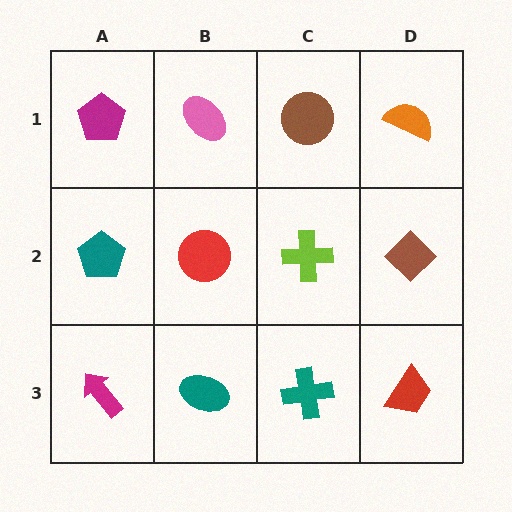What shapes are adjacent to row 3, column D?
A brown diamond (row 2, column D), a teal cross (row 3, column C).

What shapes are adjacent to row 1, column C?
A lime cross (row 2, column C), a pink ellipse (row 1, column B), an orange semicircle (row 1, column D).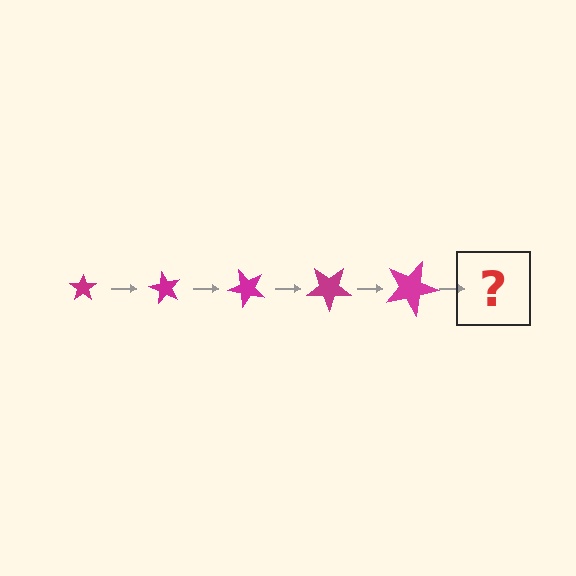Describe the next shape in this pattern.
It should be a star, larger than the previous one and rotated 300 degrees from the start.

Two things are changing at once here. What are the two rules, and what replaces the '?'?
The two rules are that the star grows larger each step and it rotates 60 degrees each step. The '?' should be a star, larger than the previous one and rotated 300 degrees from the start.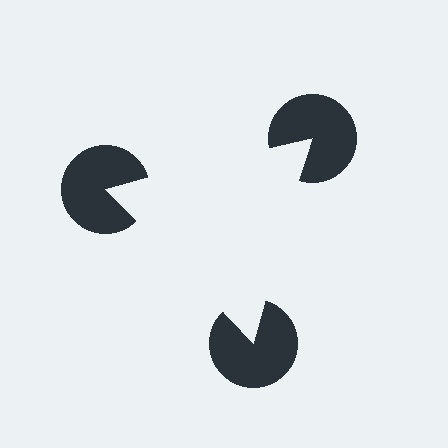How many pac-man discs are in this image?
There are 3 — one at each vertex of the illusory triangle.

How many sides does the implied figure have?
3 sides.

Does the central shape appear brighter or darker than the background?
It typically appears slightly brighter than the background, even though no actual brightness change is drawn.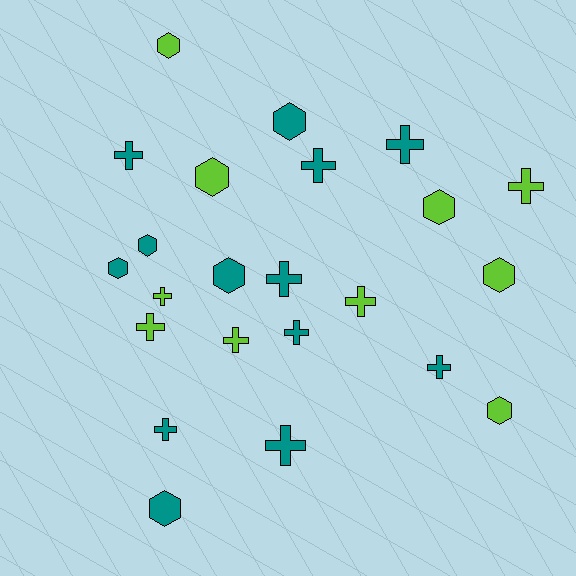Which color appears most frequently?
Teal, with 13 objects.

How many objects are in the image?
There are 23 objects.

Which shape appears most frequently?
Cross, with 13 objects.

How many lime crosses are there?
There are 5 lime crosses.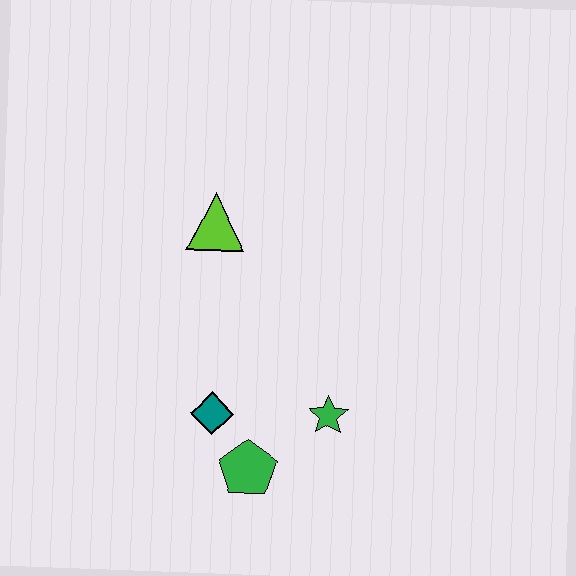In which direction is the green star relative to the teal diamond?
The green star is to the right of the teal diamond.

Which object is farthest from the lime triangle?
The green pentagon is farthest from the lime triangle.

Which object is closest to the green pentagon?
The teal diamond is closest to the green pentagon.